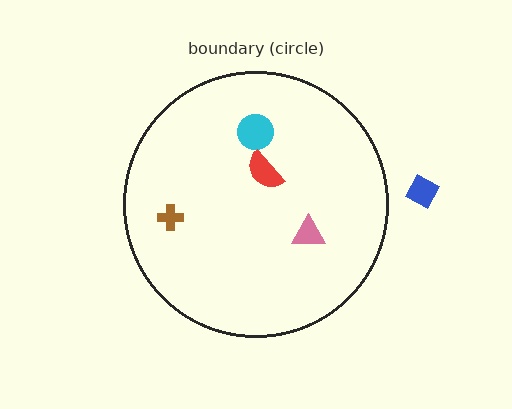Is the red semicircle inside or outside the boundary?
Inside.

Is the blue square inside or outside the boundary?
Outside.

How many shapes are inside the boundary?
4 inside, 1 outside.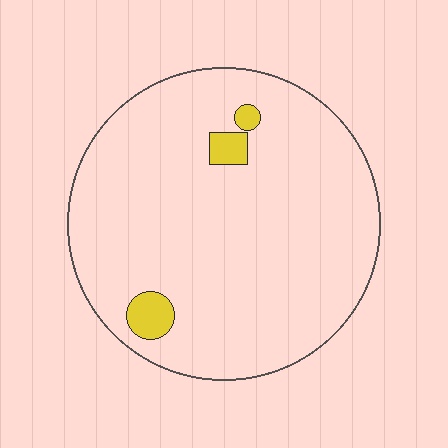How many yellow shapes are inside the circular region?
3.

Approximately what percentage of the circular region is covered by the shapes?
Approximately 5%.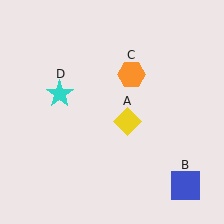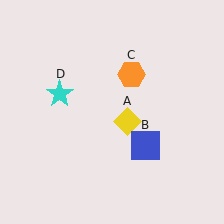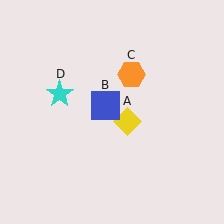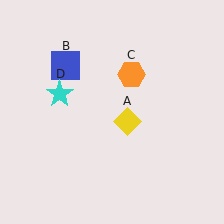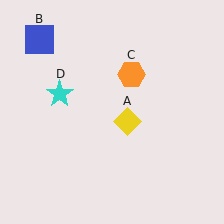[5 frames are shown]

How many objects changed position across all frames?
1 object changed position: blue square (object B).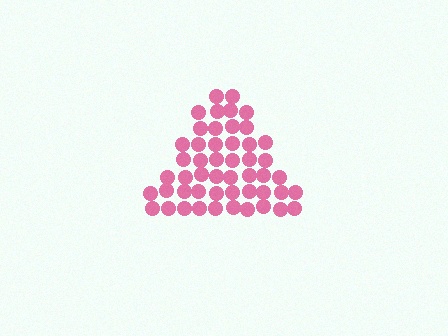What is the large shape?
The large shape is a triangle.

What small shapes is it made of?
It is made of small circles.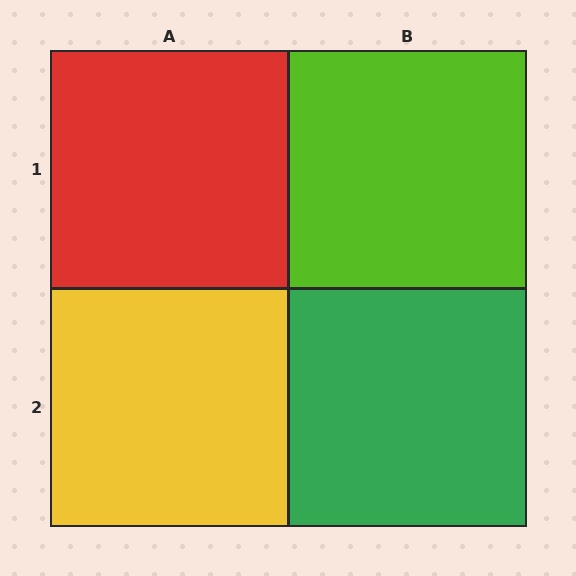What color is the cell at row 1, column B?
Lime.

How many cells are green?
1 cell is green.